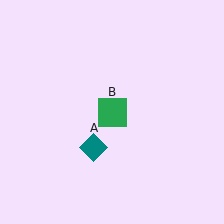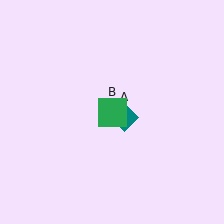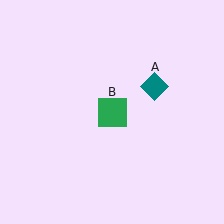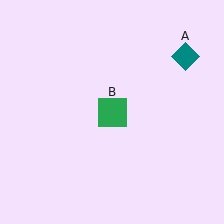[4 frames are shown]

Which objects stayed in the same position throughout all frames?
Green square (object B) remained stationary.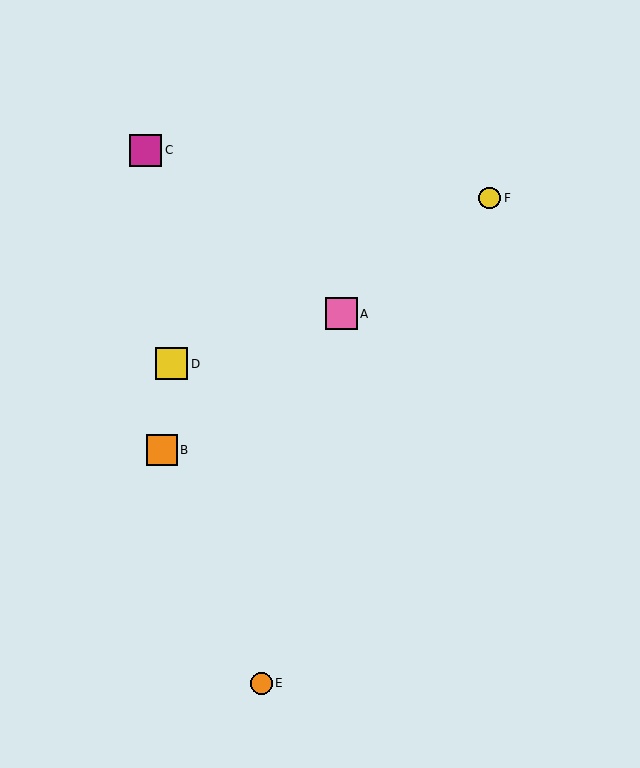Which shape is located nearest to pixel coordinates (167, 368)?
The yellow square (labeled D) at (172, 364) is nearest to that location.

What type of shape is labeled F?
Shape F is a yellow circle.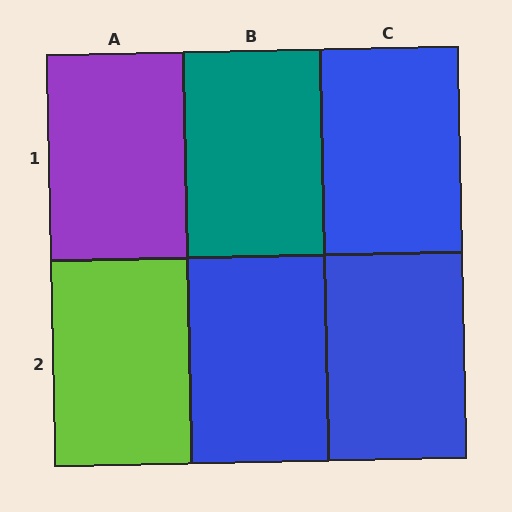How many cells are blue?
3 cells are blue.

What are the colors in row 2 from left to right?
Lime, blue, blue.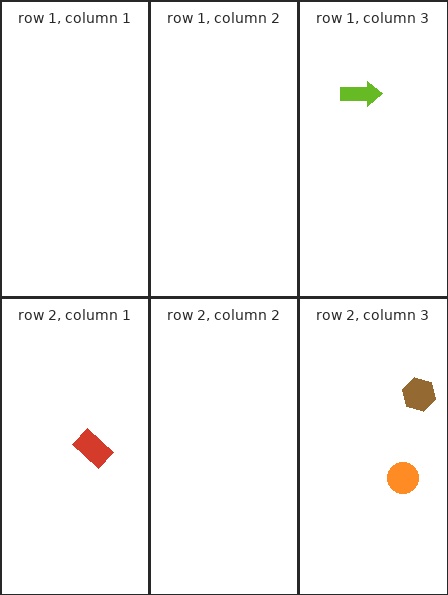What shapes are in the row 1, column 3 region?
The lime arrow.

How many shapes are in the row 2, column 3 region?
2.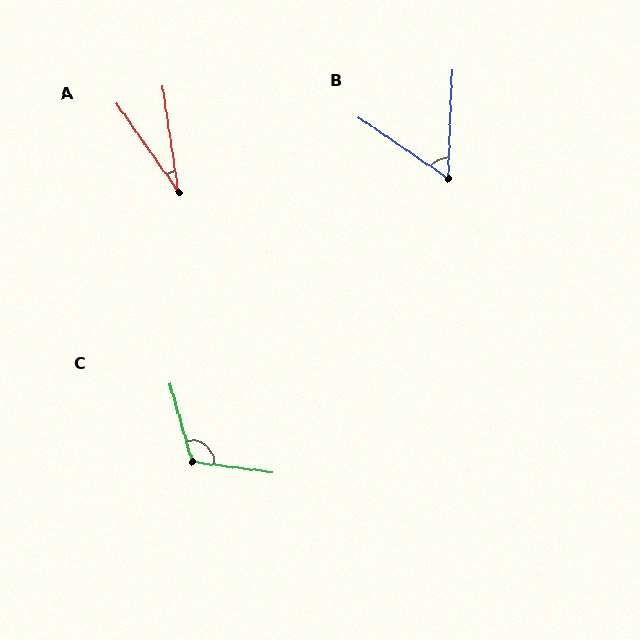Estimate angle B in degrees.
Approximately 58 degrees.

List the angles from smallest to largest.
A (26°), B (58°), C (113°).